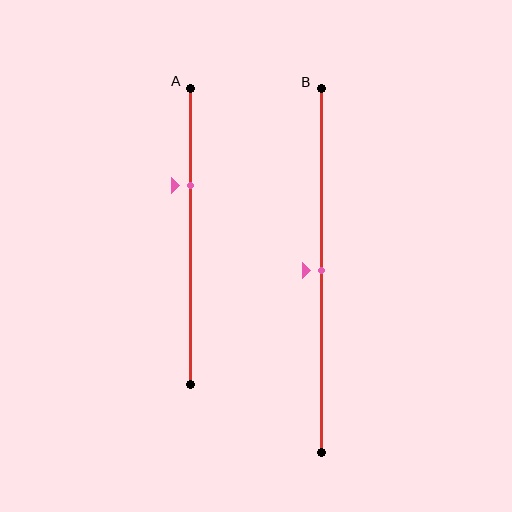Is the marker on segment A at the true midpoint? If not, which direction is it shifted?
No, the marker on segment A is shifted upward by about 17% of the segment length.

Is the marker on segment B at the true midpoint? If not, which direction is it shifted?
Yes, the marker on segment B is at the true midpoint.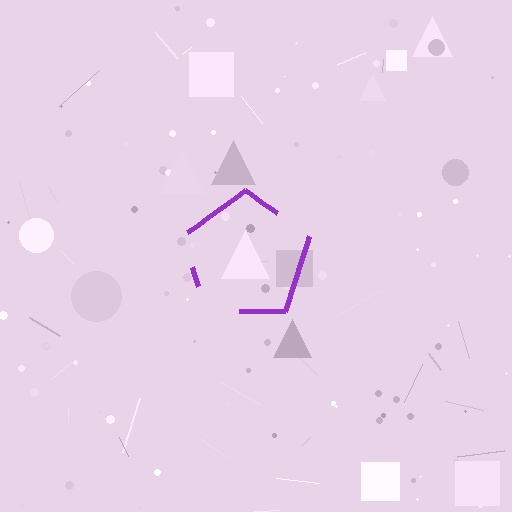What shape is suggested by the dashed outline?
The dashed outline suggests a pentagon.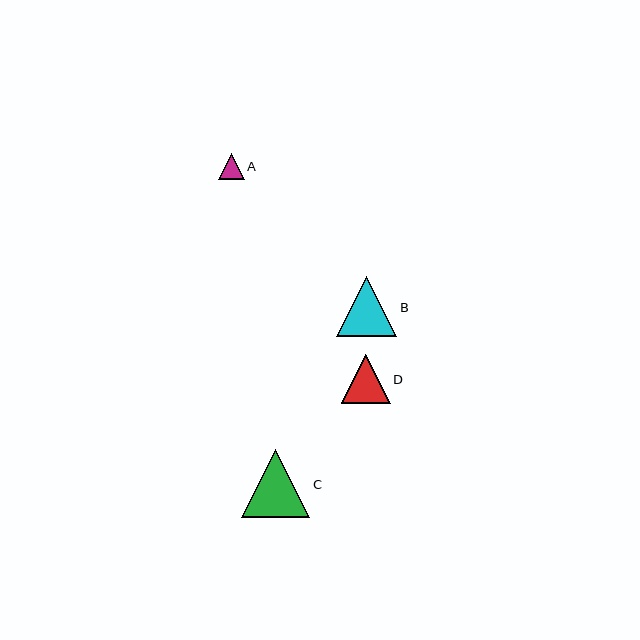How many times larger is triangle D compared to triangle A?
Triangle D is approximately 1.9 times the size of triangle A.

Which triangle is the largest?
Triangle C is the largest with a size of approximately 68 pixels.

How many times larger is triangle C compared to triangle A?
Triangle C is approximately 2.6 times the size of triangle A.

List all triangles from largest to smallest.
From largest to smallest: C, B, D, A.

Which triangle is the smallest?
Triangle A is the smallest with a size of approximately 26 pixels.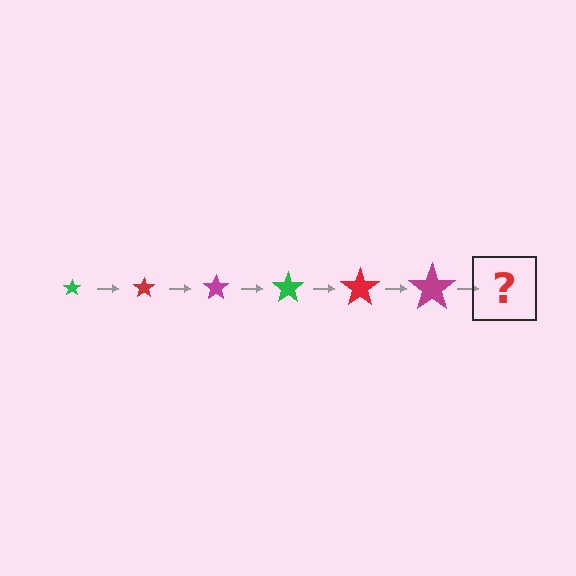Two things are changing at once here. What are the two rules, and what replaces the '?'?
The two rules are that the star grows larger each step and the color cycles through green, red, and magenta. The '?' should be a green star, larger than the previous one.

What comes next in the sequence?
The next element should be a green star, larger than the previous one.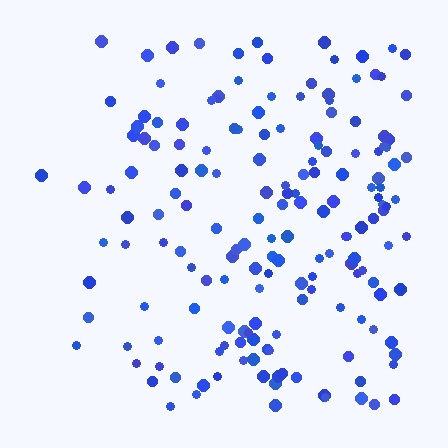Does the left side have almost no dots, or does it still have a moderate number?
Still a moderate number, just noticeably fewer than the right.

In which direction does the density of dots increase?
From left to right, with the right side densest.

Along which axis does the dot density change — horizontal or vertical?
Horizontal.